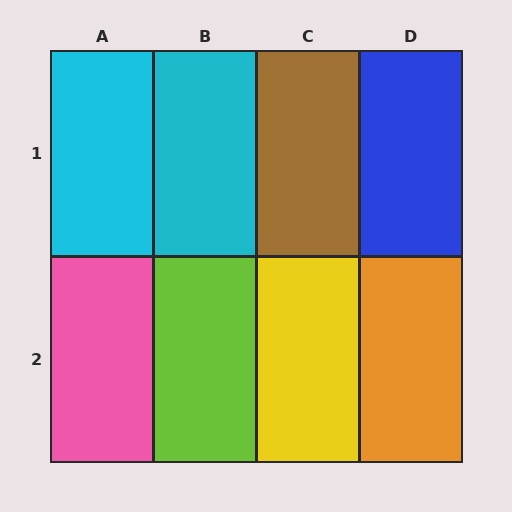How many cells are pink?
1 cell is pink.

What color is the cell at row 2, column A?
Pink.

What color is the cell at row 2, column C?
Yellow.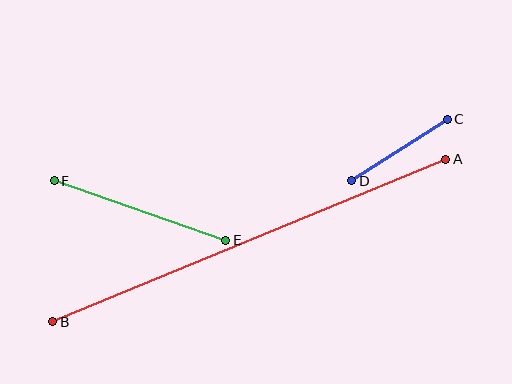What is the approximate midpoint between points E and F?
The midpoint is at approximately (140, 211) pixels.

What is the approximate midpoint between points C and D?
The midpoint is at approximately (400, 150) pixels.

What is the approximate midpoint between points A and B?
The midpoint is at approximately (249, 241) pixels.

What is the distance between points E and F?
The distance is approximately 181 pixels.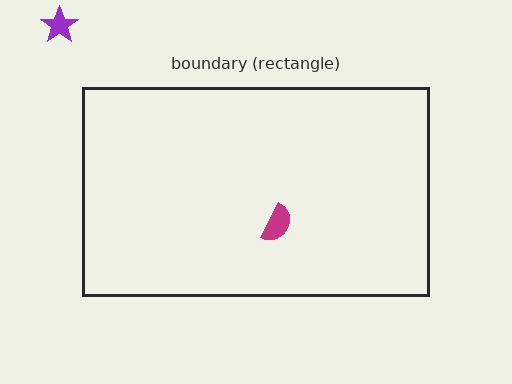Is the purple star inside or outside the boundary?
Outside.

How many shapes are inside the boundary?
1 inside, 1 outside.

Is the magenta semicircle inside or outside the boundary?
Inside.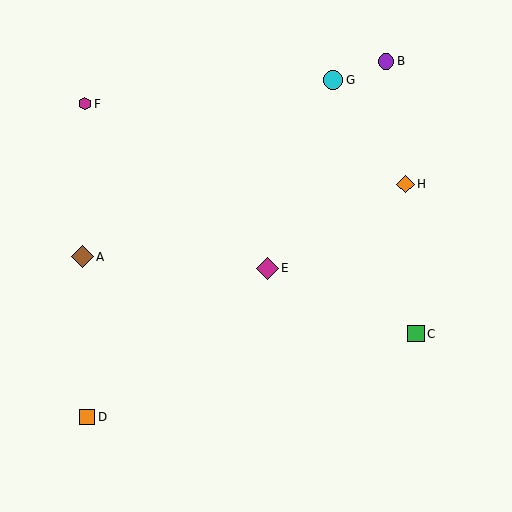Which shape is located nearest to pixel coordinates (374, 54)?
The purple circle (labeled B) at (386, 61) is nearest to that location.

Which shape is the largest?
The magenta diamond (labeled E) is the largest.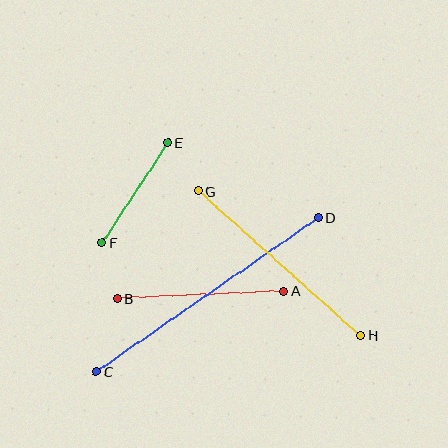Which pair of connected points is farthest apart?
Points C and D are farthest apart.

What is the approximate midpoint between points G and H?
The midpoint is at approximately (279, 263) pixels.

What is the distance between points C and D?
The distance is approximately 270 pixels.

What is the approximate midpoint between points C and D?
The midpoint is at approximately (207, 295) pixels.